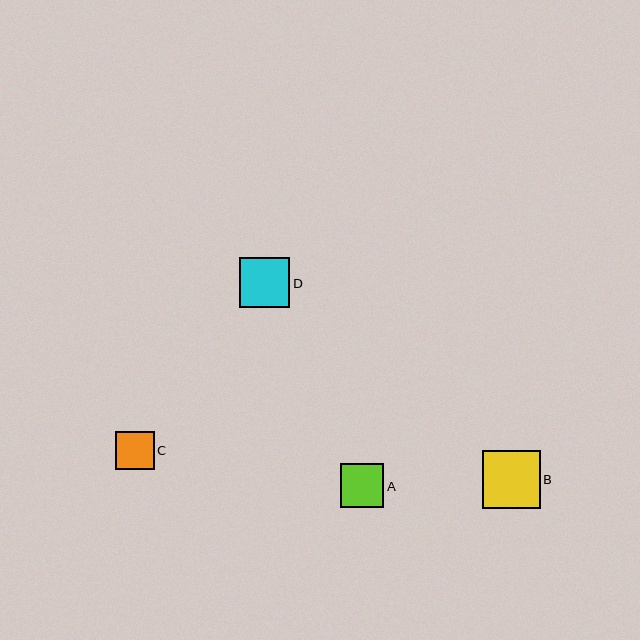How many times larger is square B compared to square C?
Square B is approximately 1.5 times the size of square C.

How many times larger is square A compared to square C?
Square A is approximately 1.1 times the size of square C.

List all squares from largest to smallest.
From largest to smallest: B, D, A, C.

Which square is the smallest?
Square C is the smallest with a size of approximately 38 pixels.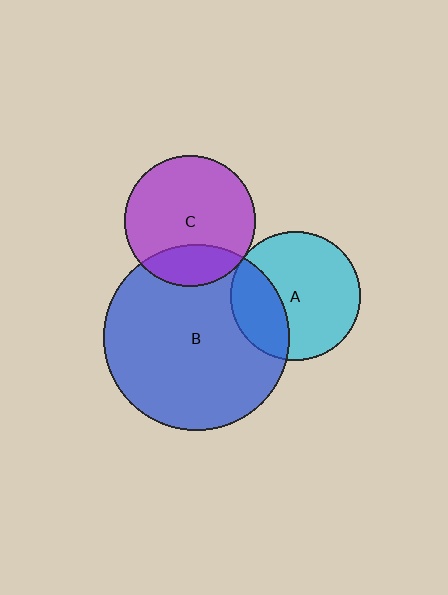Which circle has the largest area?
Circle B (blue).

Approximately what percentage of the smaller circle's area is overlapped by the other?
Approximately 5%.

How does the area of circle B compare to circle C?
Approximately 2.0 times.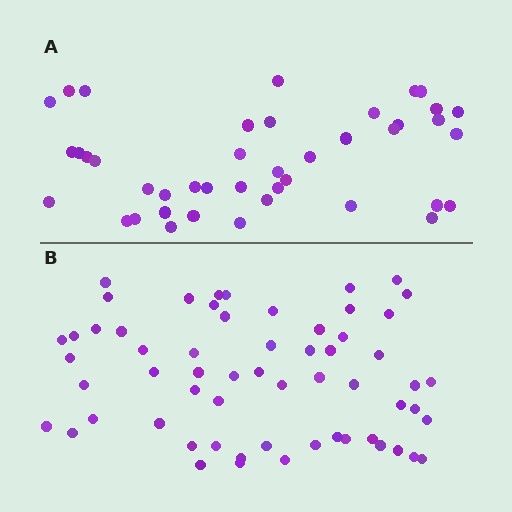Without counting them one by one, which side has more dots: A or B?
Region B (the bottom region) has more dots.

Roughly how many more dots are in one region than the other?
Region B has approximately 20 more dots than region A.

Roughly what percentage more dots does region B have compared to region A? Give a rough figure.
About 45% more.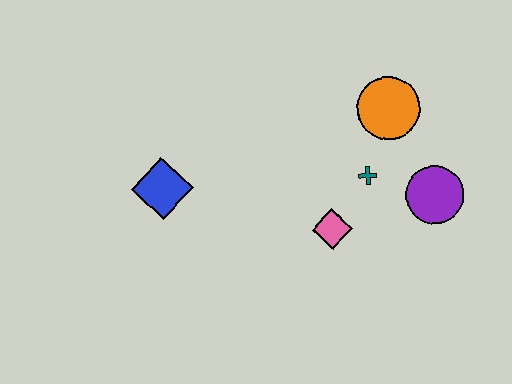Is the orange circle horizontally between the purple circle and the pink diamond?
Yes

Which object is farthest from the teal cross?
The blue diamond is farthest from the teal cross.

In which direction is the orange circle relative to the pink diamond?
The orange circle is above the pink diamond.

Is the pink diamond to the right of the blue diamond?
Yes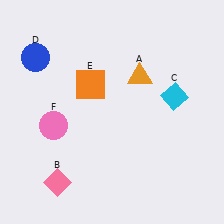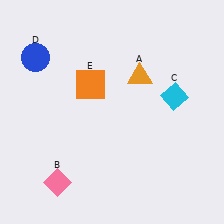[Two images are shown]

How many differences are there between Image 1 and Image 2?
There is 1 difference between the two images.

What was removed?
The pink circle (F) was removed in Image 2.